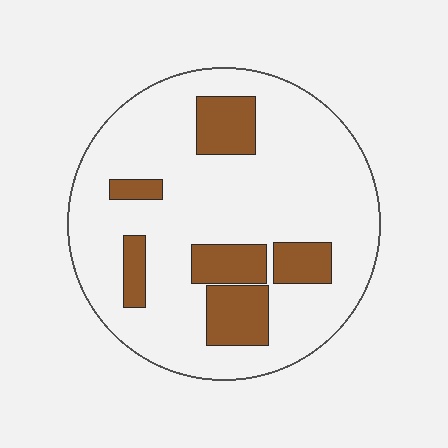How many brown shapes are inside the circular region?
6.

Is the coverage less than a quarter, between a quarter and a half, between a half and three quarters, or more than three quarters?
Less than a quarter.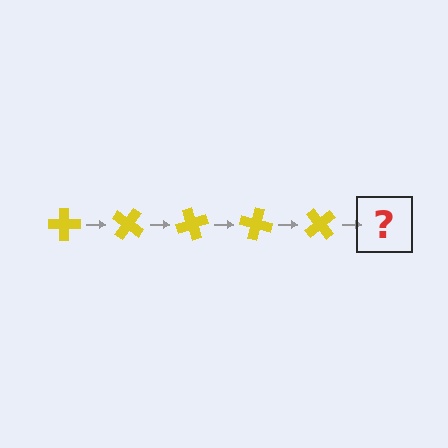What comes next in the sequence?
The next element should be a yellow cross rotated 175 degrees.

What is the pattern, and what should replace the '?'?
The pattern is that the cross rotates 35 degrees each step. The '?' should be a yellow cross rotated 175 degrees.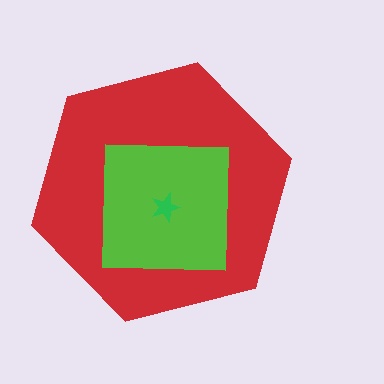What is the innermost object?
The green star.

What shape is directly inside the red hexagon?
The lime square.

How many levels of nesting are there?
3.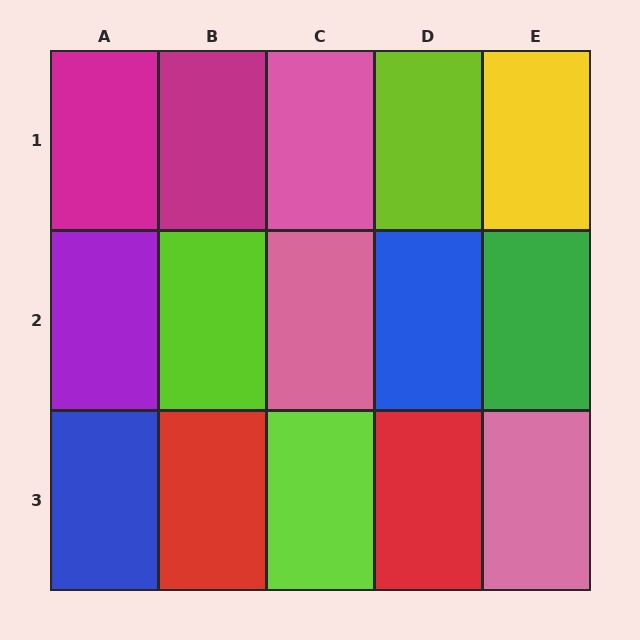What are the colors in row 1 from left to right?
Magenta, magenta, pink, lime, yellow.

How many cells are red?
2 cells are red.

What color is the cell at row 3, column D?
Red.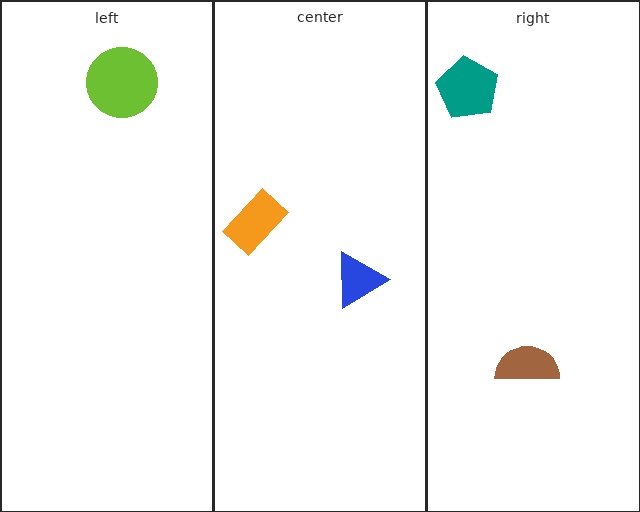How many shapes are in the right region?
2.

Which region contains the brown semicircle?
The right region.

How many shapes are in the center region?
2.